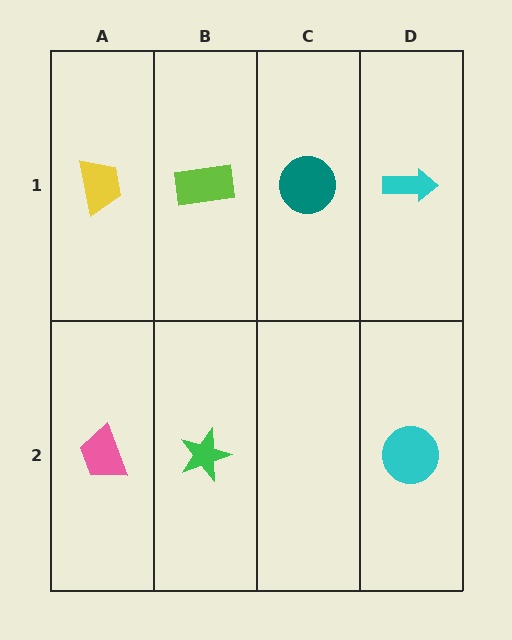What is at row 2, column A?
A pink trapezoid.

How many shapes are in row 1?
4 shapes.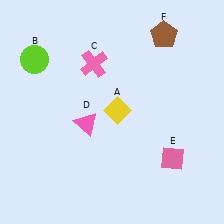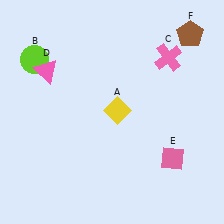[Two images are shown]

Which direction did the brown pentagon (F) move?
The brown pentagon (F) moved right.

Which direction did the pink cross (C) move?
The pink cross (C) moved right.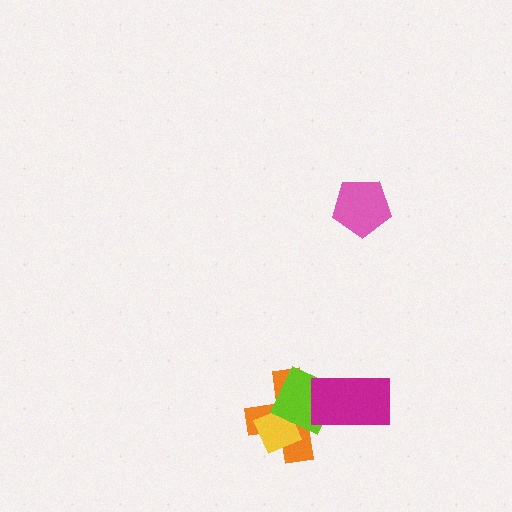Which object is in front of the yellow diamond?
The lime square is in front of the yellow diamond.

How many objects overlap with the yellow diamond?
2 objects overlap with the yellow diamond.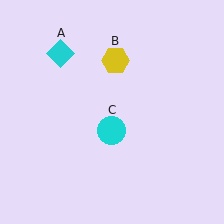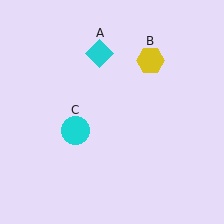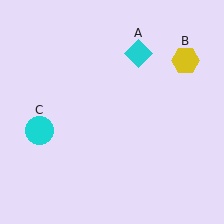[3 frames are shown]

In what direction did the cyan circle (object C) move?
The cyan circle (object C) moved left.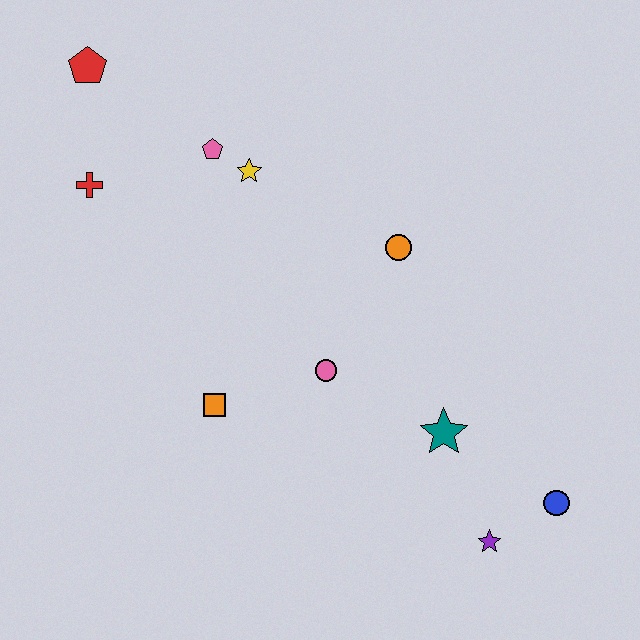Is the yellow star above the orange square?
Yes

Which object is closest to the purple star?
The blue circle is closest to the purple star.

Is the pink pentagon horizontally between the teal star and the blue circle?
No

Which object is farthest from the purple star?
The red pentagon is farthest from the purple star.